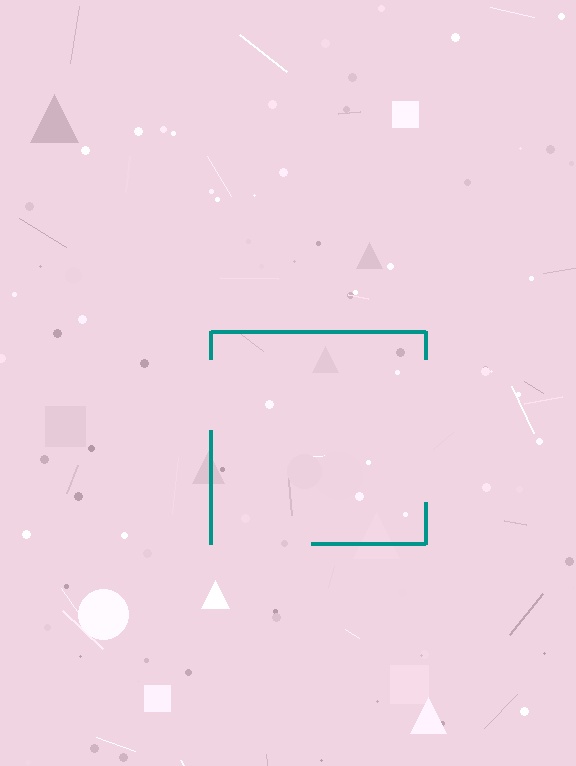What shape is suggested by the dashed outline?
The dashed outline suggests a square.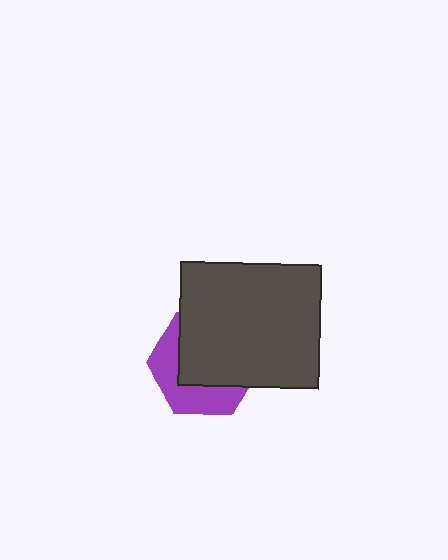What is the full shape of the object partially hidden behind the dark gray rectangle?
The partially hidden object is a purple hexagon.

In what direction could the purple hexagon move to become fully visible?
The purple hexagon could move toward the lower-left. That would shift it out from behind the dark gray rectangle entirely.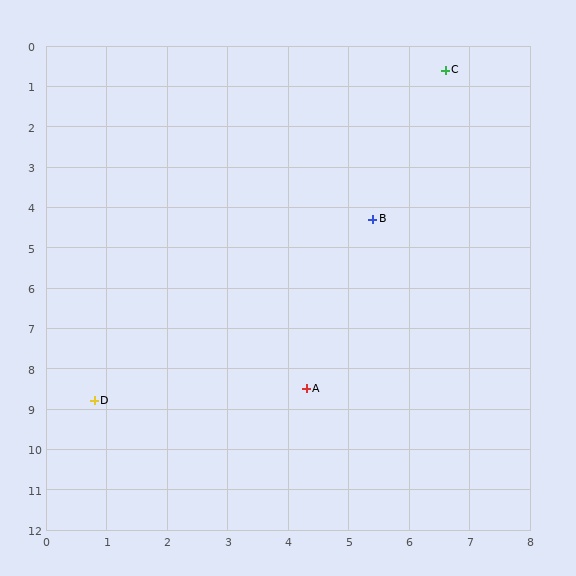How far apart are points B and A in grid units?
Points B and A are about 4.3 grid units apart.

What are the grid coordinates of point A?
Point A is at approximately (4.3, 8.5).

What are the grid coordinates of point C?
Point C is at approximately (6.6, 0.6).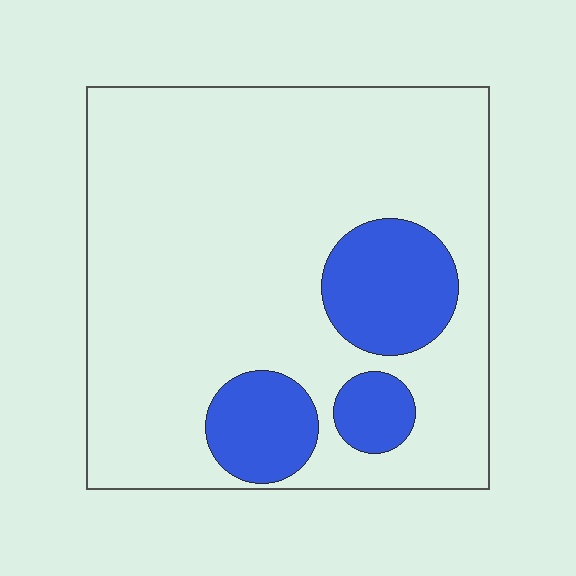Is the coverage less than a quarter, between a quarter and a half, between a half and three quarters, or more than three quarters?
Less than a quarter.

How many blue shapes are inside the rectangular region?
3.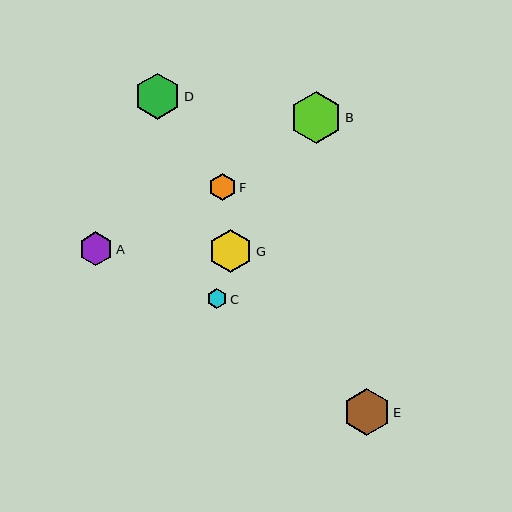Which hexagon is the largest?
Hexagon B is the largest with a size of approximately 52 pixels.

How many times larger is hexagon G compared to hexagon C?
Hexagon G is approximately 2.1 times the size of hexagon C.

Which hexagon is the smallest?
Hexagon C is the smallest with a size of approximately 21 pixels.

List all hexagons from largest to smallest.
From largest to smallest: B, E, D, G, A, F, C.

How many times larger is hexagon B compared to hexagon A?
Hexagon B is approximately 1.5 times the size of hexagon A.